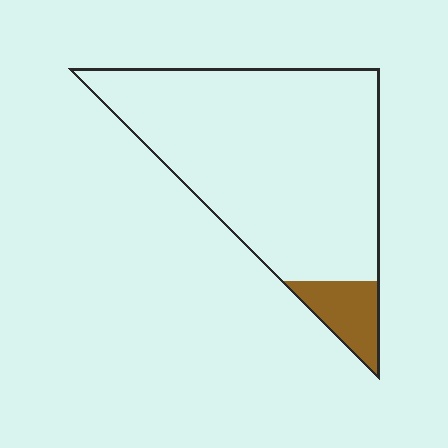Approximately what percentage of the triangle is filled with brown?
Approximately 10%.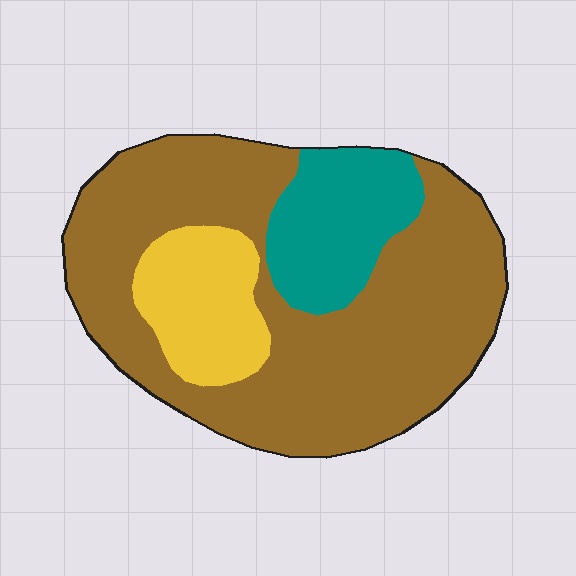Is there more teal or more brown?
Brown.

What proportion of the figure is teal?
Teal covers around 15% of the figure.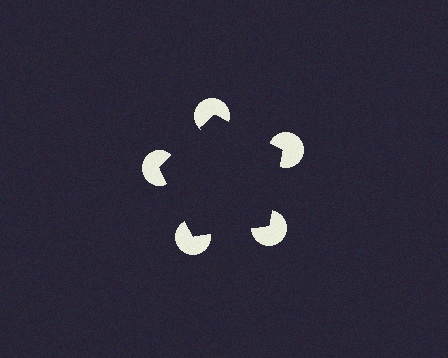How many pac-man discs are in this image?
There are 5 — one at each vertex of the illusory pentagon.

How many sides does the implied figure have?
5 sides.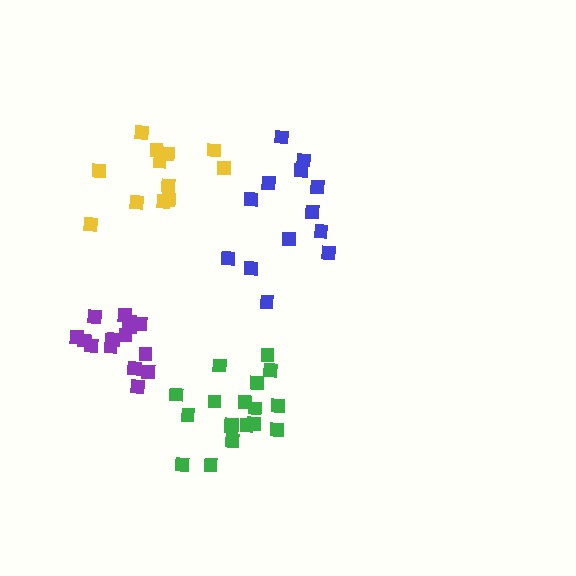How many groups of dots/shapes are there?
There are 4 groups.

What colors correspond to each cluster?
The clusters are colored: green, yellow, purple, blue.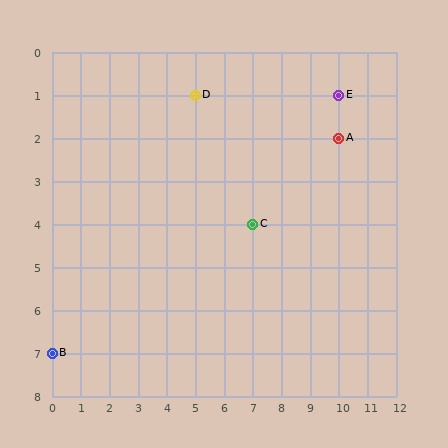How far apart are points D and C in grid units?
Points D and C are 2 columns and 3 rows apart (about 3.6 grid units diagonally).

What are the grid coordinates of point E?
Point E is at grid coordinates (10, 1).